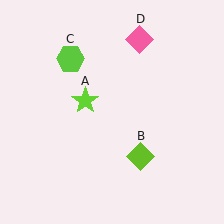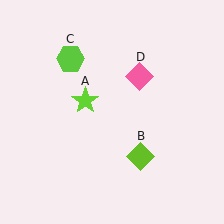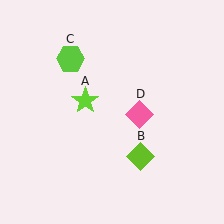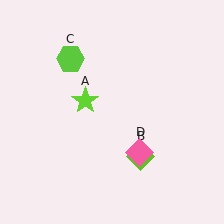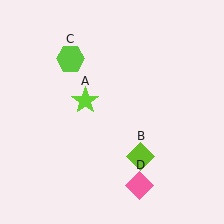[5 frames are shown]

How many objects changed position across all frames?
1 object changed position: pink diamond (object D).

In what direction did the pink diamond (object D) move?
The pink diamond (object D) moved down.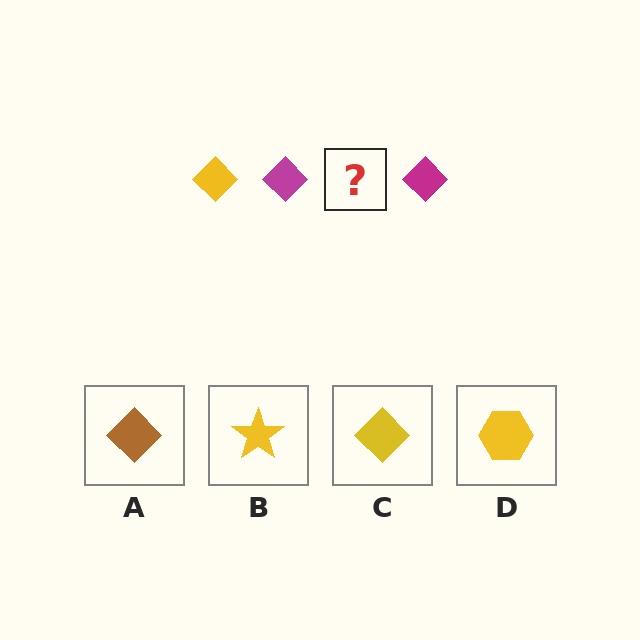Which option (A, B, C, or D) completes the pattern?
C.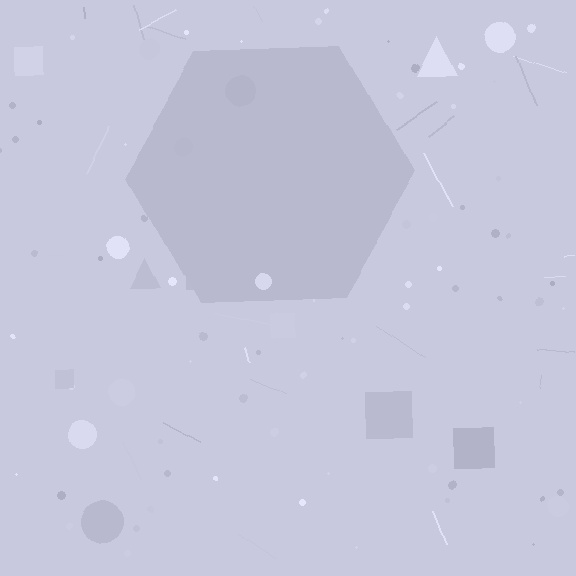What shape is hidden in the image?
A hexagon is hidden in the image.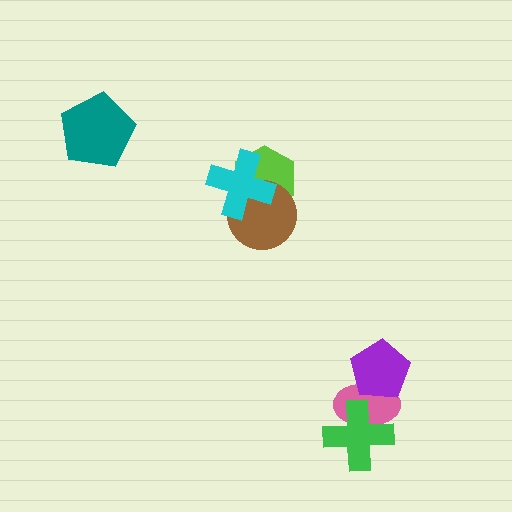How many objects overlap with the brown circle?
2 objects overlap with the brown circle.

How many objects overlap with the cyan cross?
2 objects overlap with the cyan cross.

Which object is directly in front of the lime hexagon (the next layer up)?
The brown circle is directly in front of the lime hexagon.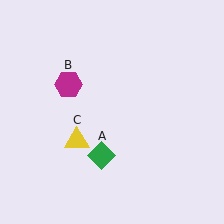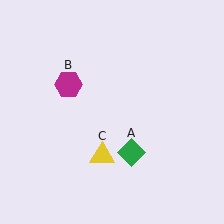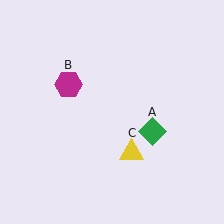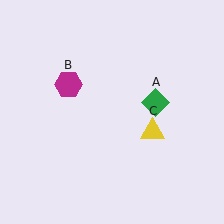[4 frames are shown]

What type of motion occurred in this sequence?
The green diamond (object A), yellow triangle (object C) rotated counterclockwise around the center of the scene.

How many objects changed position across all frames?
2 objects changed position: green diamond (object A), yellow triangle (object C).